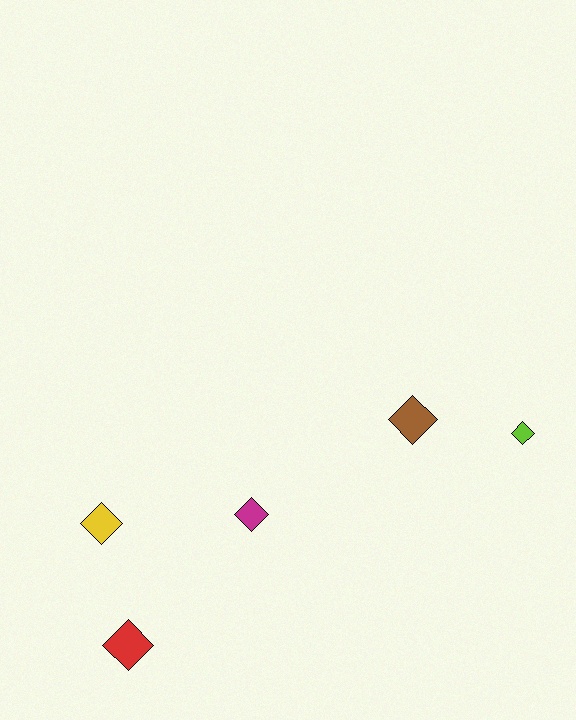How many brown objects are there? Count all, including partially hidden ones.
There is 1 brown object.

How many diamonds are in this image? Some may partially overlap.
There are 5 diamonds.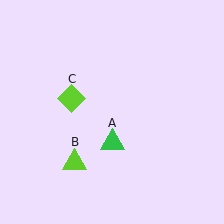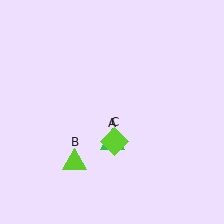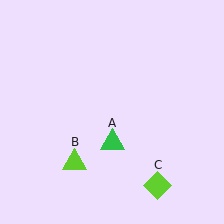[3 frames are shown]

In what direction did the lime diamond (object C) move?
The lime diamond (object C) moved down and to the right.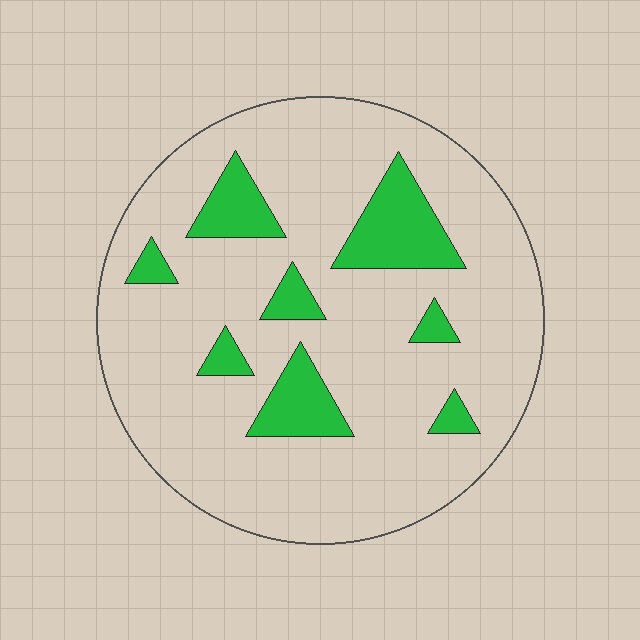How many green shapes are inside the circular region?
8.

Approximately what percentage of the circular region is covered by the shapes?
Approximately 15%.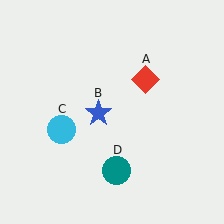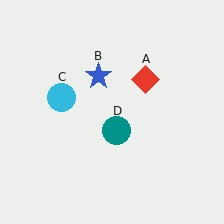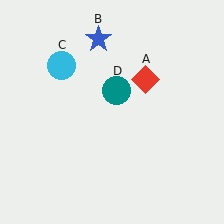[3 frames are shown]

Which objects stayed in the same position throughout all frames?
Red diamond (object A) remained stationary.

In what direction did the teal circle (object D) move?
The teal circle (object D) moved up.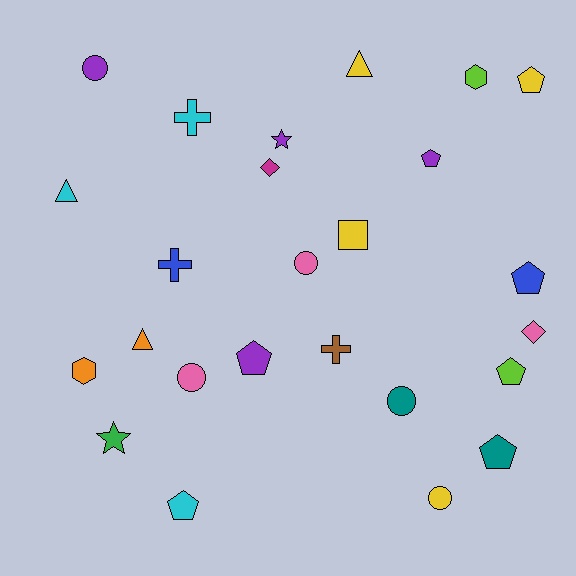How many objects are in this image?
There are 25 objects.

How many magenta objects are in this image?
There is 1 magenta object.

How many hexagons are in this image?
There are 2 hexagons.